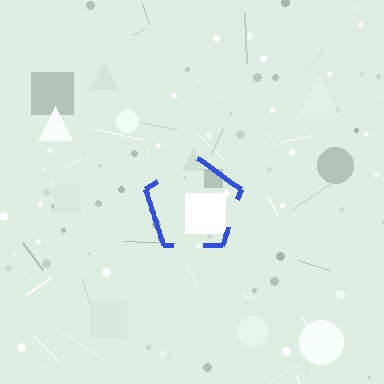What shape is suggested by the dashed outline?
The dashed outline suggests a pentagon.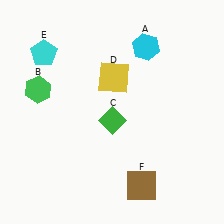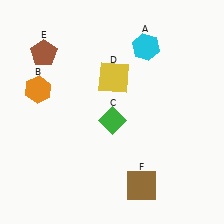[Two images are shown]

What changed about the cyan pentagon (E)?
In Image 1, E is cyan. In Image 2, it changed to brown.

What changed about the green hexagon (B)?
In Image 1, B is green. In Image 2, it changed to orange.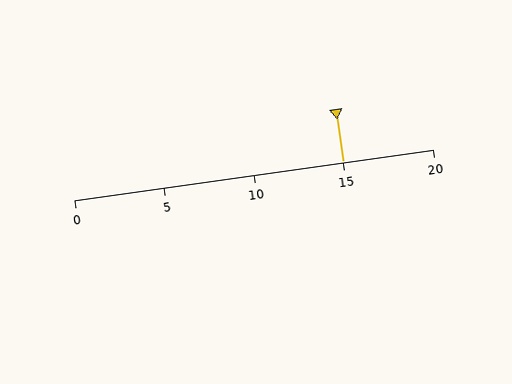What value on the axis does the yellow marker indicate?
The marker indicates approximately 15.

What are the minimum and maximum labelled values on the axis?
The axis runs from 0 to 20.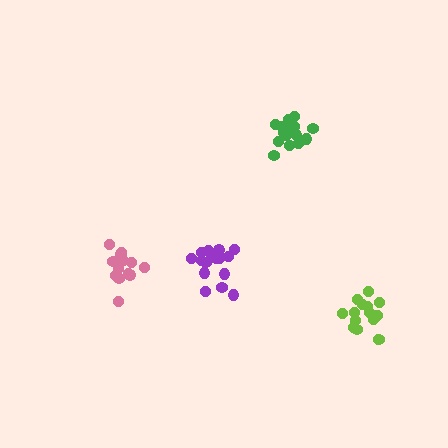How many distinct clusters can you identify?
There are 4 distinct clusters.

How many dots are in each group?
Group 1: 15 dots, Group 2: 13 dots, Group 3: 16 dots, Group 4: 17 dots (61 total).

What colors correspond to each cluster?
The clusters are colored: lime, pink, purple, green.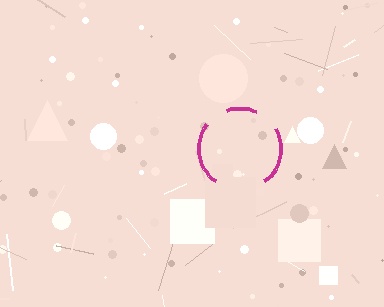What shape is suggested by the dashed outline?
The dashed outline suggests a circle.